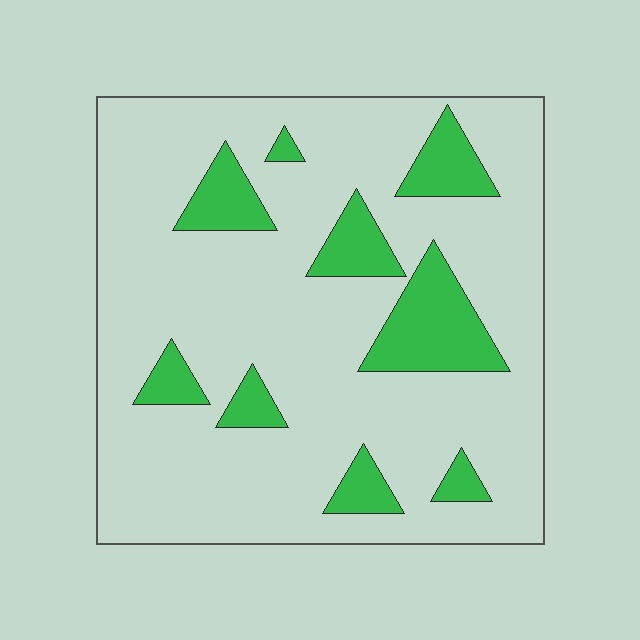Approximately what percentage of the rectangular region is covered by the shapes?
Approximately 20%.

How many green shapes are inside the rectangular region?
9.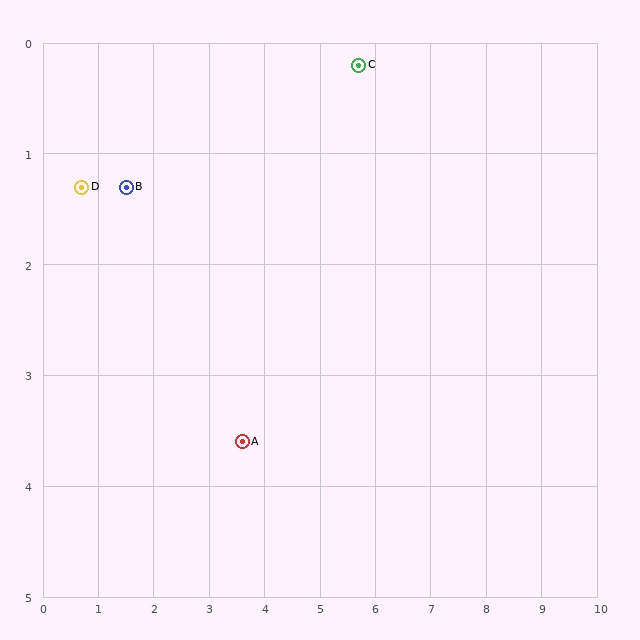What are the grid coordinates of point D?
Point D is at approximately (0.7, 1.3).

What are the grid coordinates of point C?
Point C is at approximately (5.7, 0.2).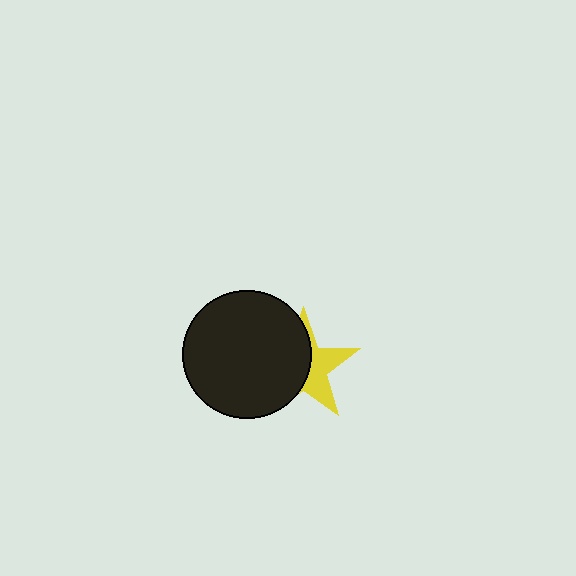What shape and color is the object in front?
The object in front is a black circle.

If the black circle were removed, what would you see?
You would see the complete yellow star.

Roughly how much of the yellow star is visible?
A small part of it is visible (roughly 43%).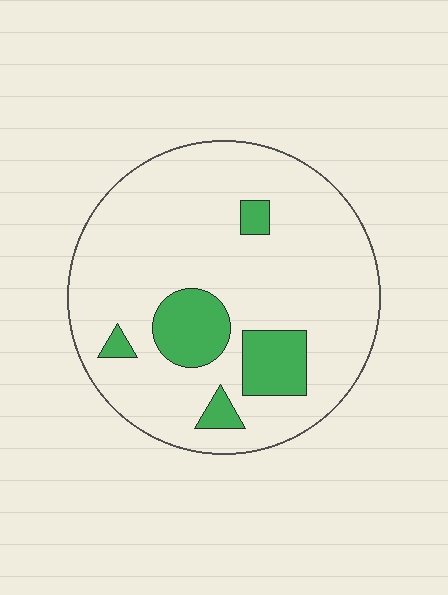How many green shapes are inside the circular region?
5.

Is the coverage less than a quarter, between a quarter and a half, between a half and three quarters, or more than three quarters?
Less than a quarter.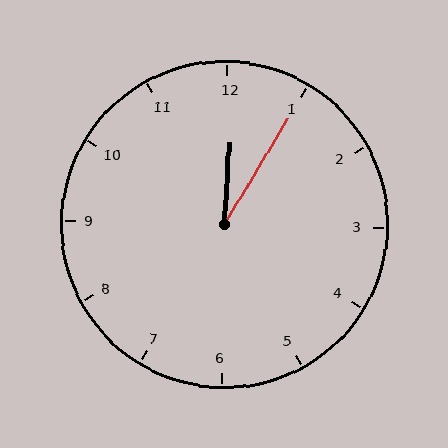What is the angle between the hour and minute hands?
Approximately 28 degrees.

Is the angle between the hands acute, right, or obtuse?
It is acute.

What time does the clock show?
12:05.